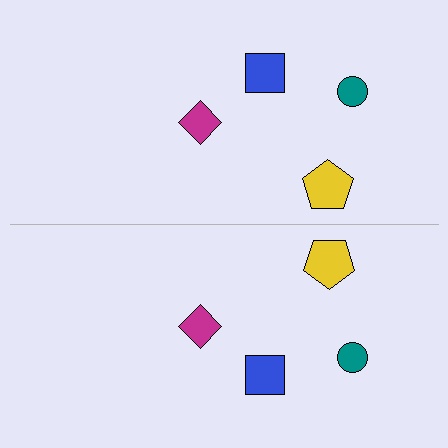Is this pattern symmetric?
Yes, this pattern has bilateral (reflection) symmetry.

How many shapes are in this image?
There are 8 shapes in this image.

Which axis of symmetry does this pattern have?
The pattern has a horizontal axis of symmetry running through the center of the image.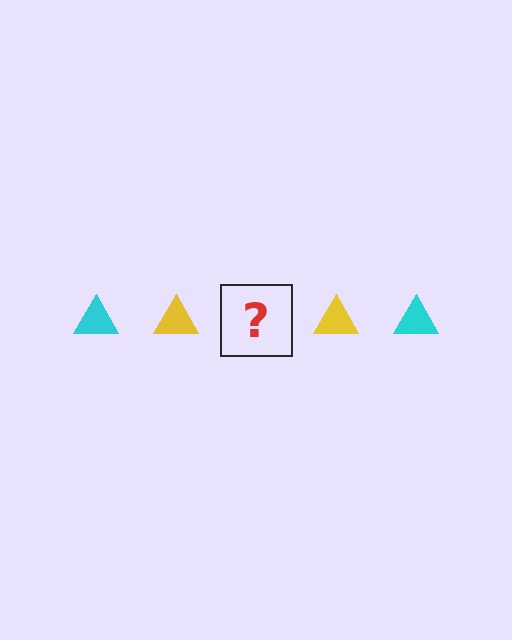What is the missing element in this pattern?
The missing element is a cyan triangle.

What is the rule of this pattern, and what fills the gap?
The rule is that the pattern cycles through cyan, yellow triangles. The gap should be filled with a cyan triangle.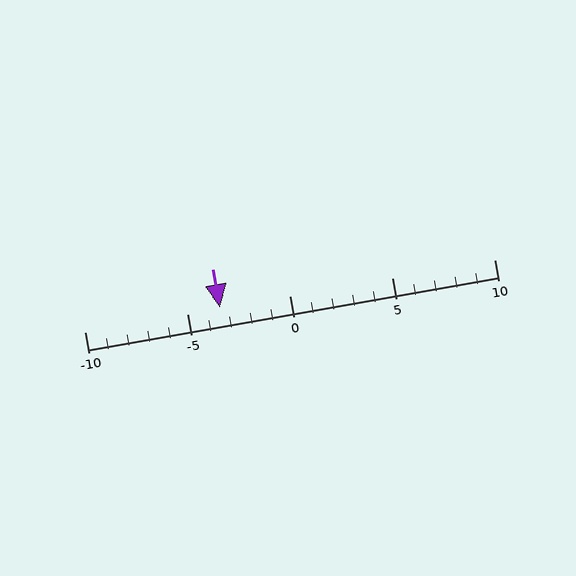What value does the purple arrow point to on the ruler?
The purple arrow points to approximately -3.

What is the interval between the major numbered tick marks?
The major tick marks are spaced 5 units apart.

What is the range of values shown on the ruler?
The ruler shows values from -10 to 10.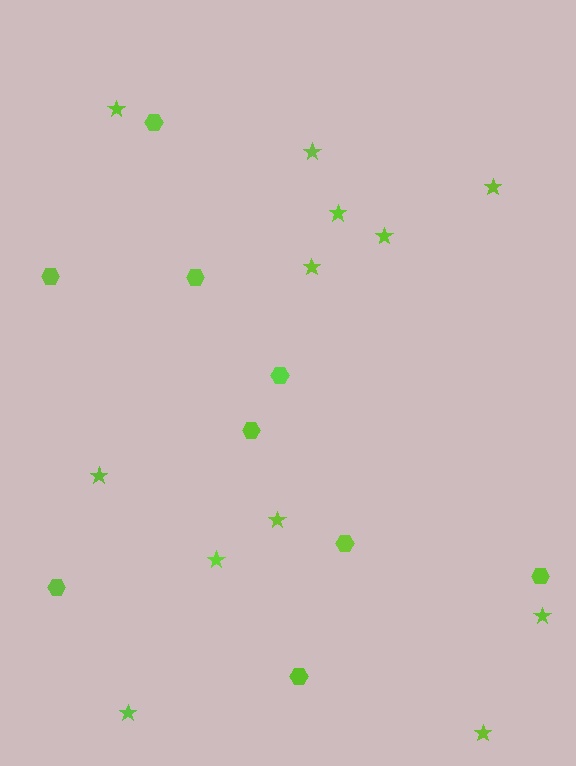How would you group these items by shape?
There are 2 groups: one group of hexagons (9) and one group of stars (12).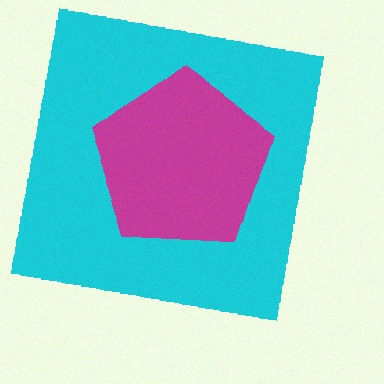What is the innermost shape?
The magenta pentagon.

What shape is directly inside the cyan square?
The magenta pentagon.